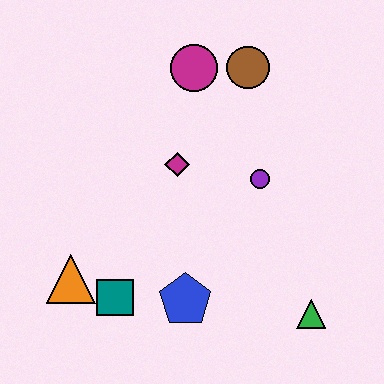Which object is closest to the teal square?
The orange triangle is closest to the teal square.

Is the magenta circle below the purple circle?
No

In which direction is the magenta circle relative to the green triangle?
The magenta circle is above the green triangle.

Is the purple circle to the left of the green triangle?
Yes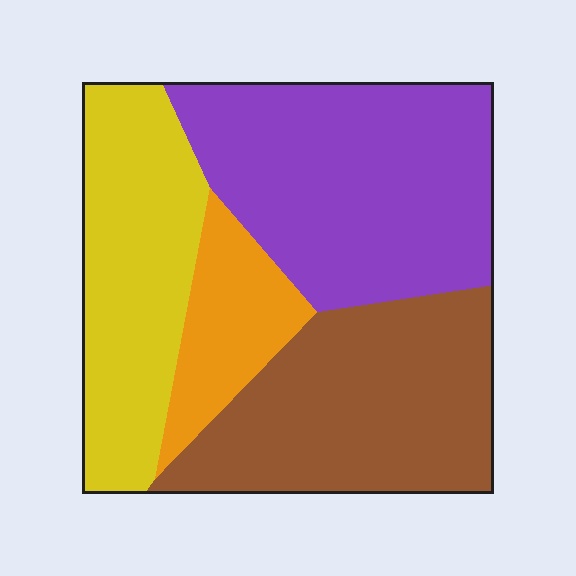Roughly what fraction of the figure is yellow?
Yellow takes up about one quarter (1/4) of the figure.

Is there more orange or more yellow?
Yellow.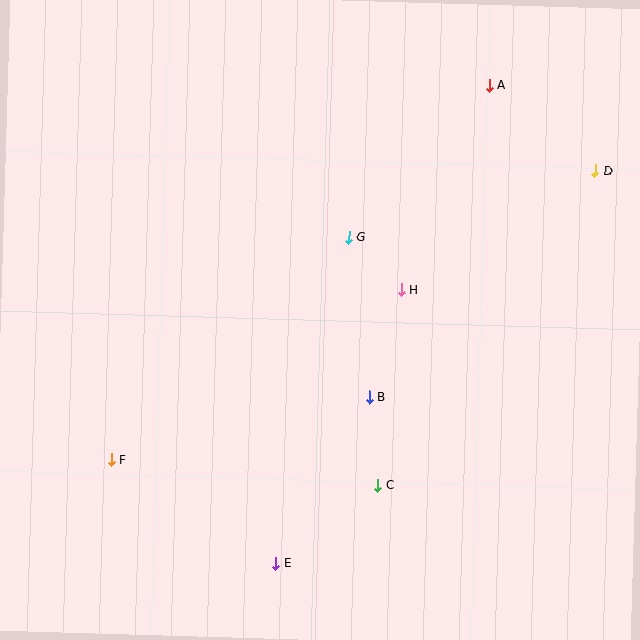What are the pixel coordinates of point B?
Point B is at (369, 397).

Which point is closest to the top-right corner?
Point A is closest to the top-right corner.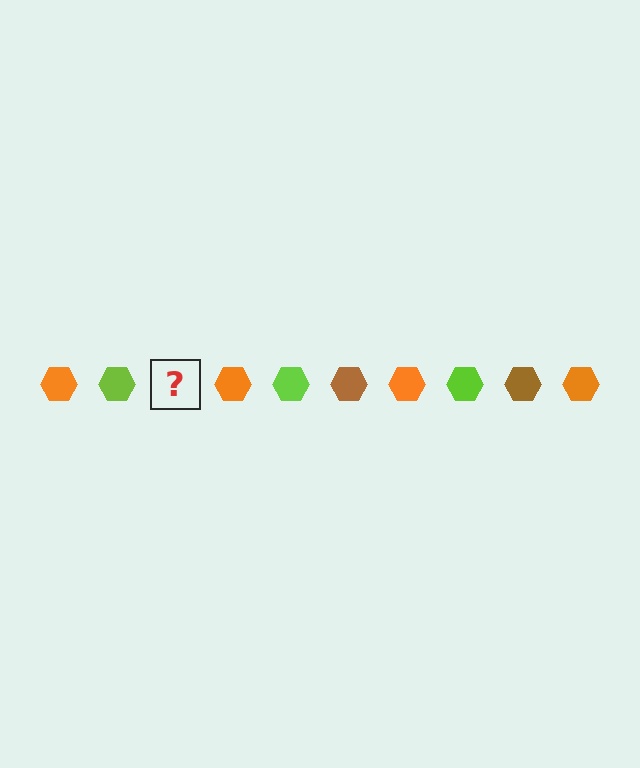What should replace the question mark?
The question mark should be replaced with a brown hexagon.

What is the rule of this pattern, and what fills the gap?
The rule is that the pattern cycles through orange, lime, brown hexagons. The gap should be filled with a brown hexagon.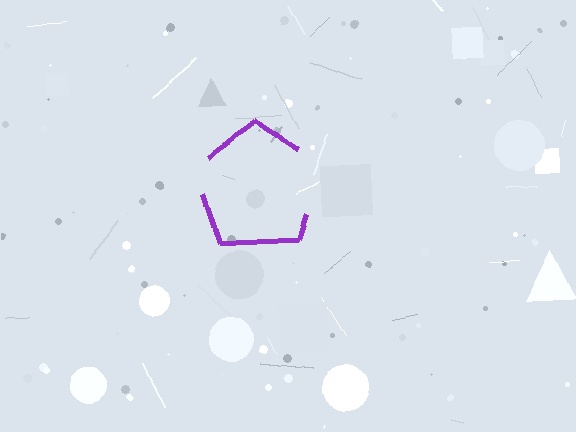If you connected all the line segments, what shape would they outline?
They would outline a pentagon.